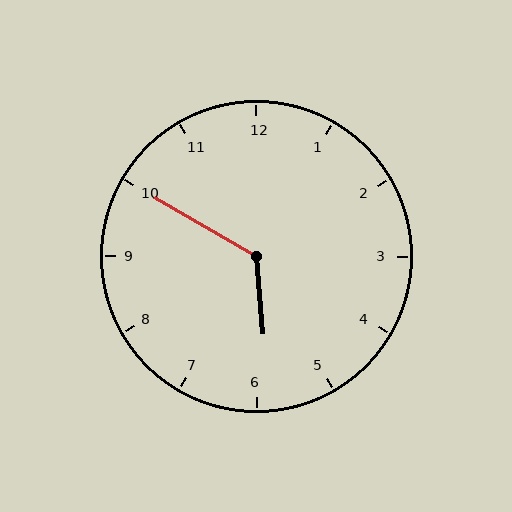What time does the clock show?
5:50.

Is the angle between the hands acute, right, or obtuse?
It is obtuse.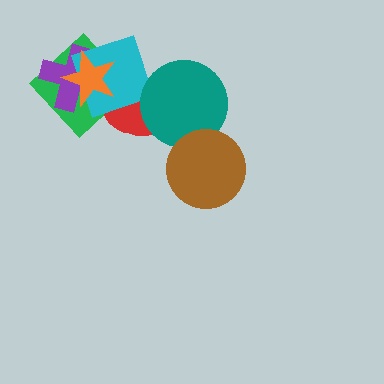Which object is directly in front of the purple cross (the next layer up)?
The cyan square is directly in front of the purple cross.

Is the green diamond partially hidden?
Yes, it is partially covered by another shape.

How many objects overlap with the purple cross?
3 objects overlap with the purple cross.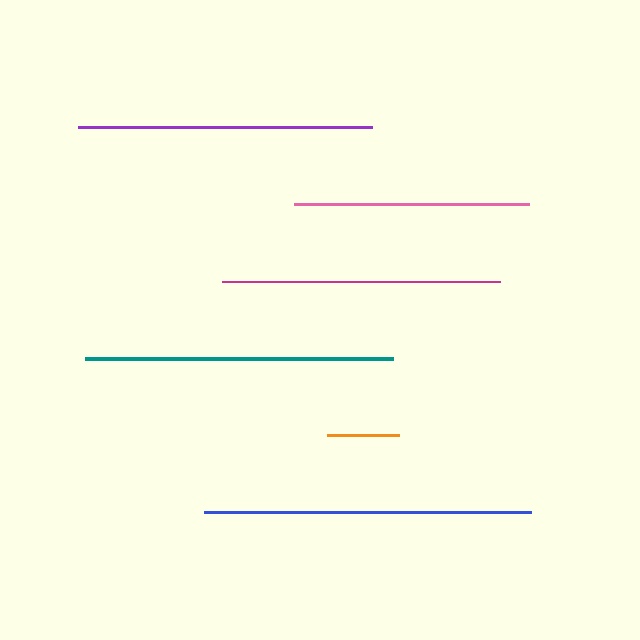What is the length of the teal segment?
The teal segment is approximately 308 pixels long.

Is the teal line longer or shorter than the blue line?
The blue line is longer than the teal line.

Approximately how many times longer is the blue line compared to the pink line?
The blue line is approximately 1.4 times the length of the pink line.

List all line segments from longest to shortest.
From longest to shortest: blue, teal, purple, magenta, pink, orange.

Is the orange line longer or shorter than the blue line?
The blue line is longer than the orange line.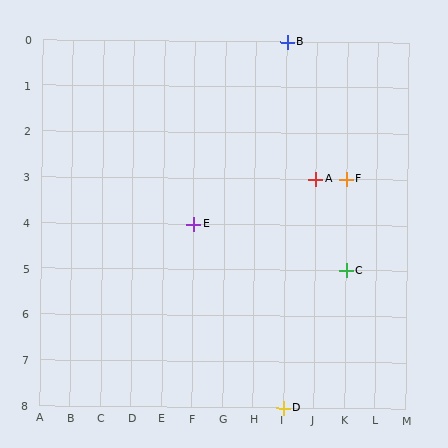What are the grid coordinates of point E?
Point E is at grid coordinates (F, 4).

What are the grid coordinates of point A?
Point A is at grid coordinates (J, 3).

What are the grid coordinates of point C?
Point C is at grid coordinates (K, 5).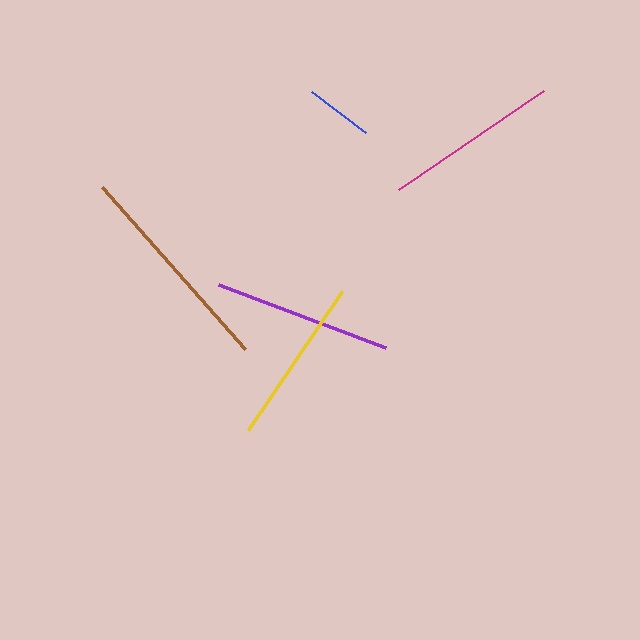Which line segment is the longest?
The brown line is the longest at approximately 217 pixels.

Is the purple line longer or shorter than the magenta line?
The purple line is longer than the magenta line.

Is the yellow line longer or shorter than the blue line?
The yellow line is longer than the blue line.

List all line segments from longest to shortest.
From longest to shortest: brown, purple, magenta, yellow, blue.